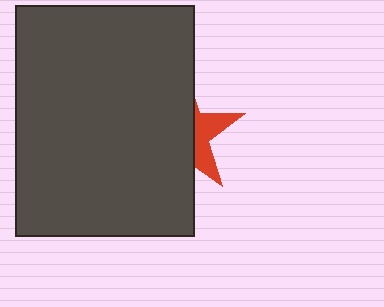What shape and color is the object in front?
The object in front is a dark gray rectangle.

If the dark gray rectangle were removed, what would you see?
You would see the complete red star.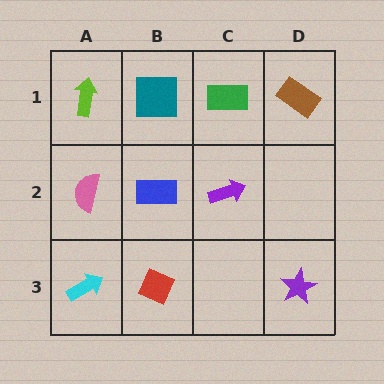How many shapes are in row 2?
3 shapes.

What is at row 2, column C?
A purple arrow.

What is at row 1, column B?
A teal square.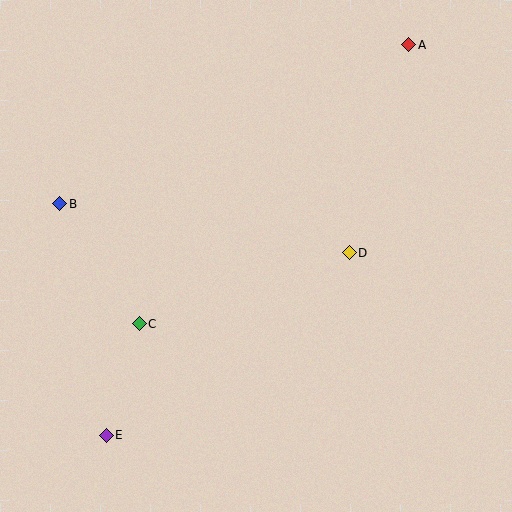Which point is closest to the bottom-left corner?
Point E is closest to the bottom-left corner.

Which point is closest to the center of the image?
Point D at (349, 253) is closest to the center.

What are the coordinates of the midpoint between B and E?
The midpoint between B and E is at (83, 320).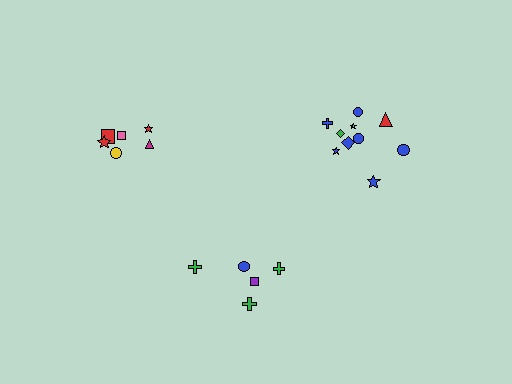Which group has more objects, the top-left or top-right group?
The top-right group.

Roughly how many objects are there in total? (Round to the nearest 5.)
Roughly 20 objects in total.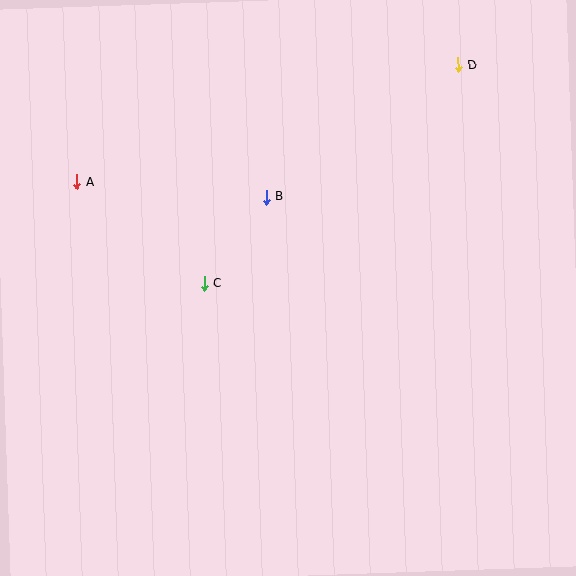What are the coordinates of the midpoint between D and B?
The midpoint between D and B is at (362, 131).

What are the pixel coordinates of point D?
Point D is at (458, 65).